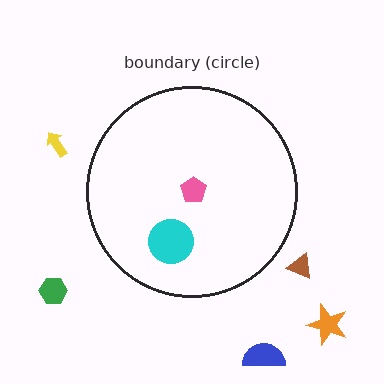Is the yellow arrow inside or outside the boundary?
Outside.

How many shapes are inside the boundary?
2 inside, 5 outside.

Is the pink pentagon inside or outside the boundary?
Inside.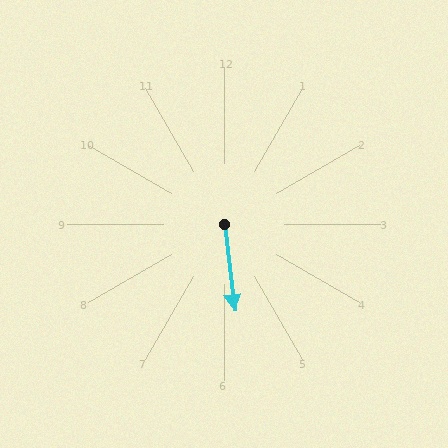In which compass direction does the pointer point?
South.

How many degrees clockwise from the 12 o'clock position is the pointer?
Approximately 173 degrees.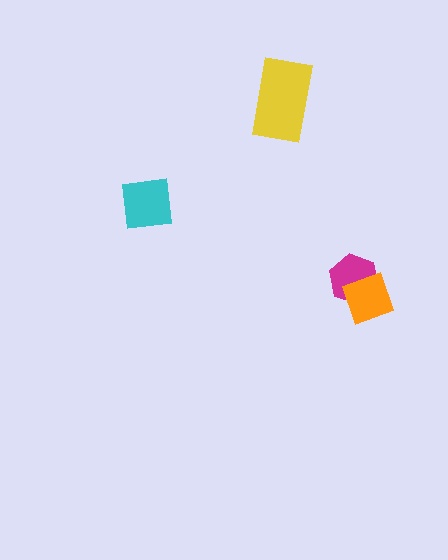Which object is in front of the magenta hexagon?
The orange diamond is in front of the magenta hexagon.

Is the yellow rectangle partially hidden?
No, no other shape covers it.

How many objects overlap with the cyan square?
0 objects overlap with the cyan square.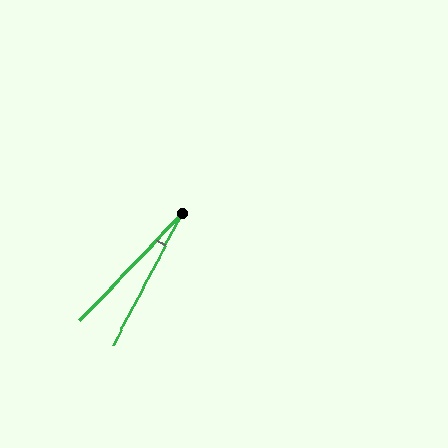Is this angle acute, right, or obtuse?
It is acute.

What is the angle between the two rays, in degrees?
Approximately 16 degrees.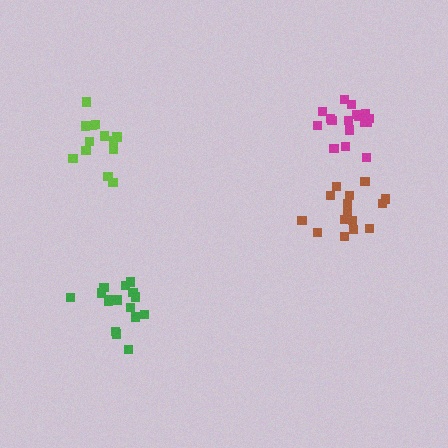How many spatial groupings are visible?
There are 4 spatial groupings.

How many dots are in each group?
Group 1: 16 dots, Group 2: 15 dots, Group 3: 15 dots, Group 4: 17 dots (63 total).